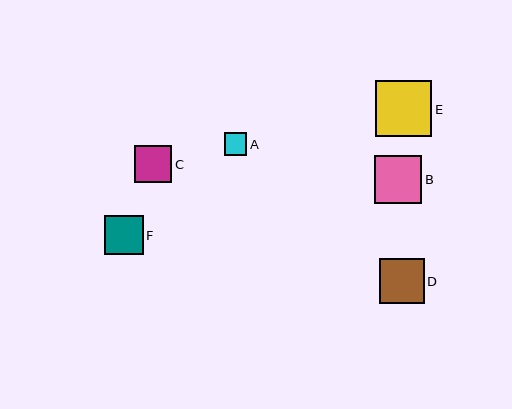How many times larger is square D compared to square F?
Square D is approximately 1.2 times the size of square F.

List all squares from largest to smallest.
From largest to smallest: E, B, D, F, C, A.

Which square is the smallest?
Square A is the smallest with a size of approximately 23 pixels.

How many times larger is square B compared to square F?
Square B is approximately 1.2 times the size of square F.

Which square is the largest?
Square E is the largest with a size of approximately 56 pixels.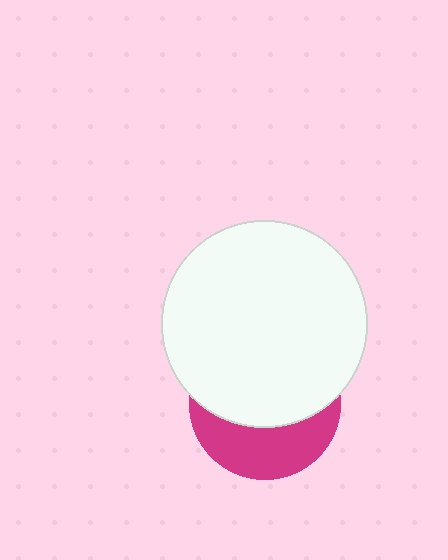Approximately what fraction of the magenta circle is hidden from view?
Roughly 61% of the magenta circle is hidden behind the white circle.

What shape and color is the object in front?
The object in front is a white circle.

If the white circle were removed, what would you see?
You would see the complete magenta circle.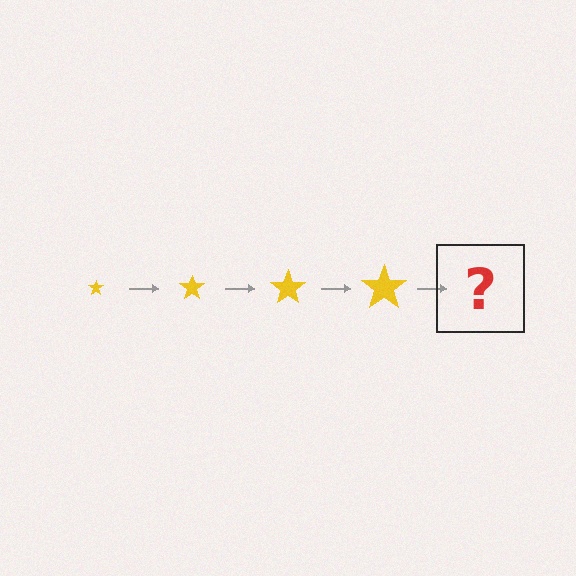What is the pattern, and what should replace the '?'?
The pattern is that the star gets progressively larger each step. The '?' should be a yellow star, larger than the previous one.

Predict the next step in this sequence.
The next step is a yellow star, larger than the previous one.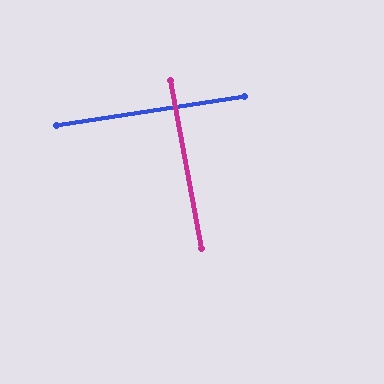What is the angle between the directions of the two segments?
Approximately 88 degrees.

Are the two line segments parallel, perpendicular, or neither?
Perpendicular — they meet at approximately 88°.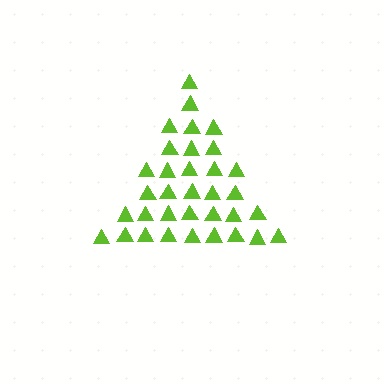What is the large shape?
The large shape is a triangle.